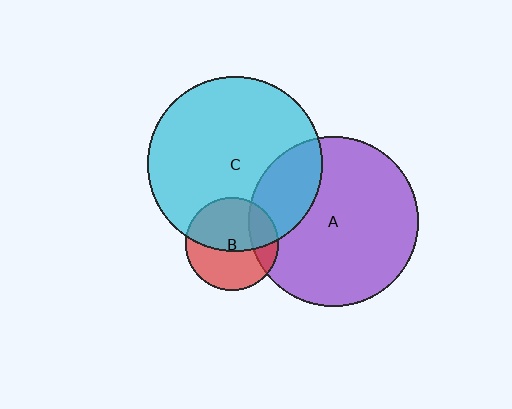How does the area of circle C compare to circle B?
Approximately 3.6 times.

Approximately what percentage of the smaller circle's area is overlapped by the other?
Approximately 55%.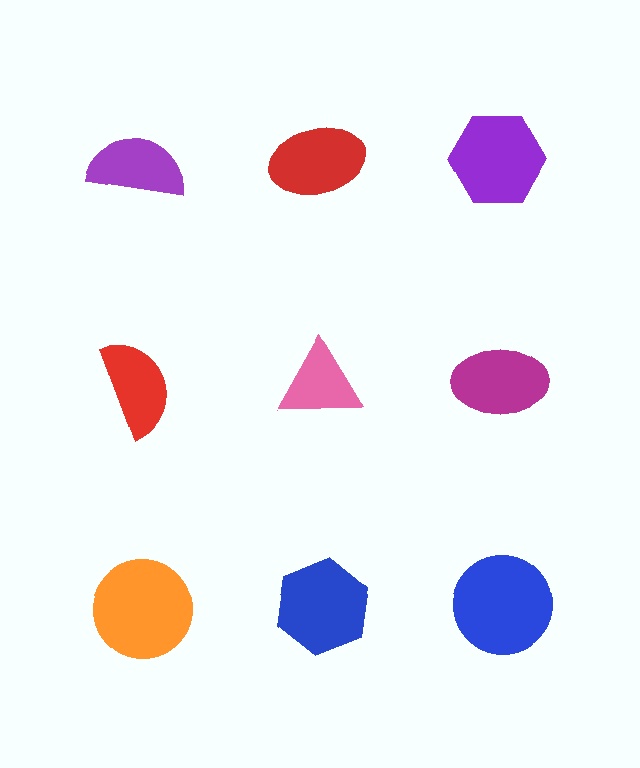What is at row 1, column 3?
A purple hexagon.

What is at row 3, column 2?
A blue hexagon.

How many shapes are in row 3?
3 shapes.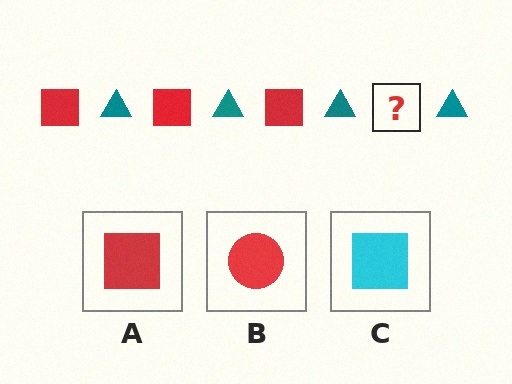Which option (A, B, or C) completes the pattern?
A.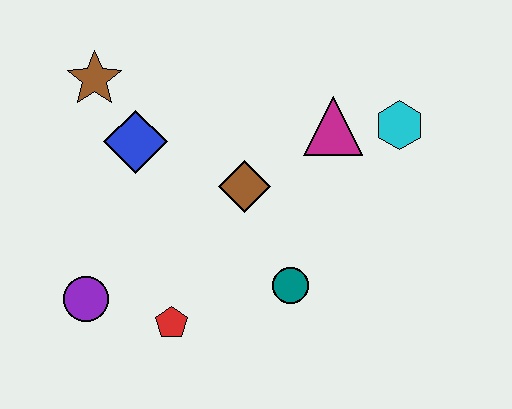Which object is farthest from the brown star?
The cyan hexagon is farthest from the brown star.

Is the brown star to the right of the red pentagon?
No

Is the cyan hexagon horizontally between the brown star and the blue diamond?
No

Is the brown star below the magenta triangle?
No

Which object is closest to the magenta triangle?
The cyan hexagon is closest to the magenta triangle.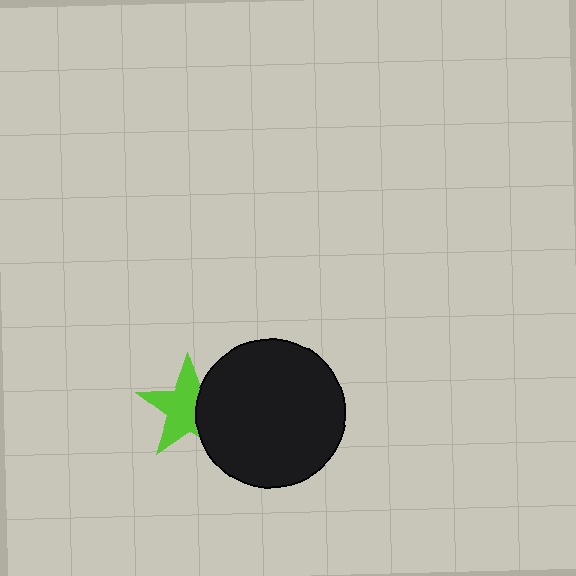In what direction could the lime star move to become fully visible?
The lime star could move left. That would shift it out from behind the black circle entirely.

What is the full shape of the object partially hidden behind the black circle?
The partially hidden object is a lime star.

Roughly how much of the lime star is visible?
About half of it is visible (roughly 65%).